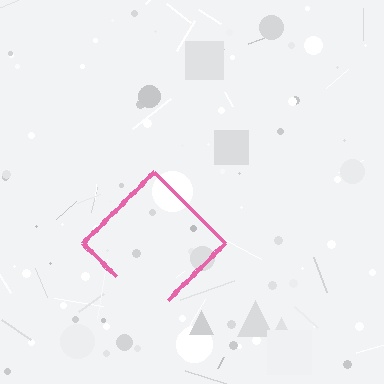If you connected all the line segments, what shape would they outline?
They would outline a diamond.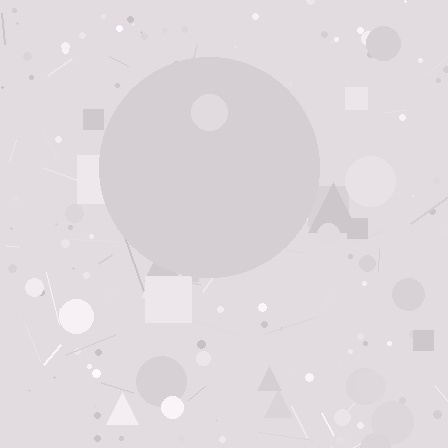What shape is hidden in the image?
A circle is hidden in the image.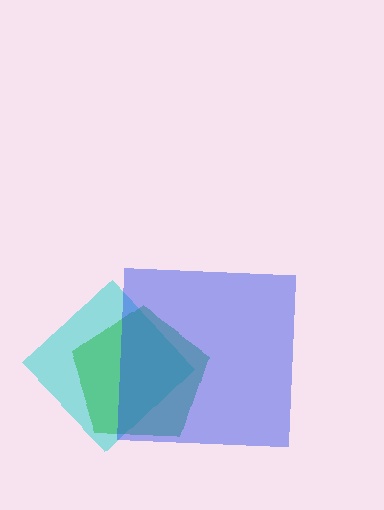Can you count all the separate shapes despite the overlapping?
Yes, there are 3 separate shapes.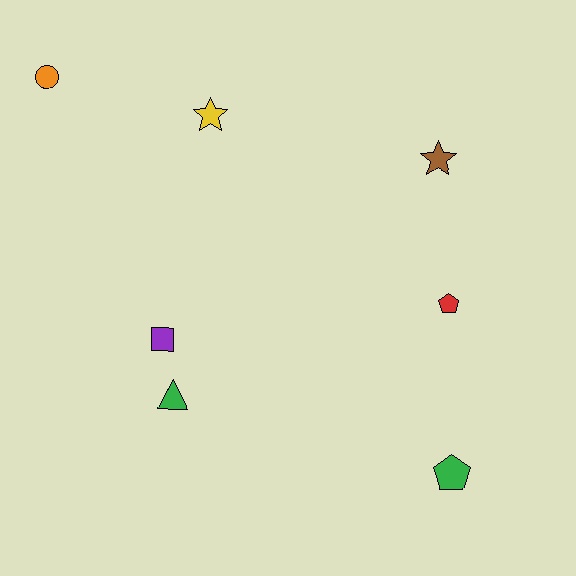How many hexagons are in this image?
There are no hexagons.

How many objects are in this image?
There are 7 objects.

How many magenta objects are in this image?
There are no magenta objects.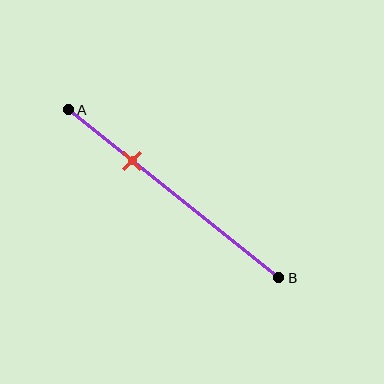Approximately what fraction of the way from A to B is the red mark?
The red mark is approximately 30% of the way from A to B.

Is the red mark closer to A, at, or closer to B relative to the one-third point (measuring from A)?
The red mark is approximately at the one-third point of segment AB.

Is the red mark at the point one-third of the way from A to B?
Yes, the mark is approximately at the one-third point.